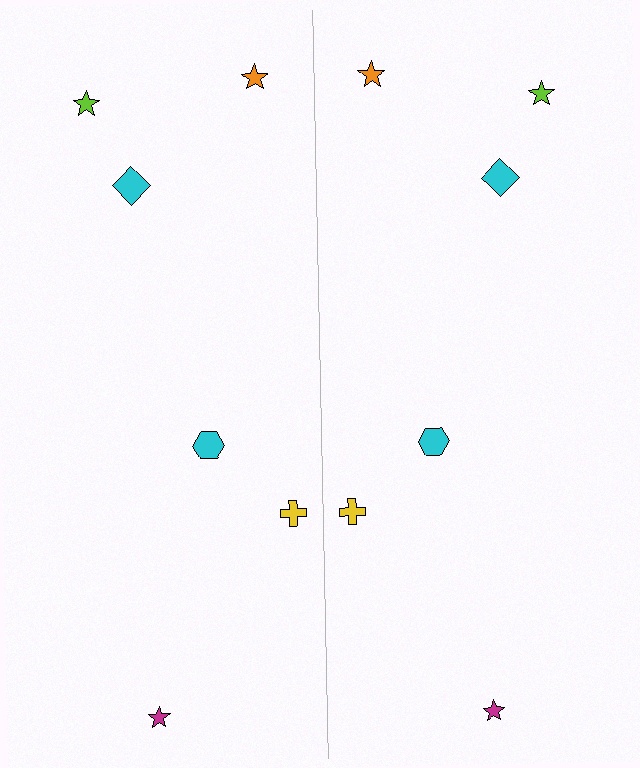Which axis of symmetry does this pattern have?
The pattern has a vertical axis of symmetry running through the center of the image.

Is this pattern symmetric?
Yes, this pattern has bilateral (reflection) symmetry.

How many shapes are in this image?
There are 12 shapes in this image.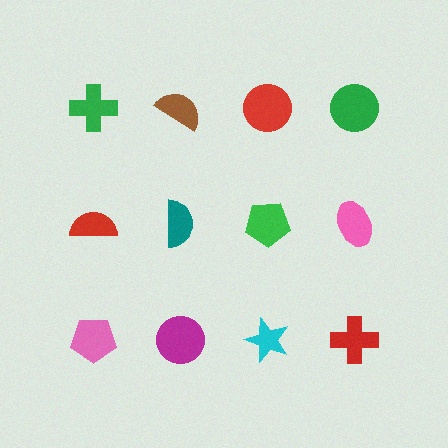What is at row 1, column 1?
A green cross.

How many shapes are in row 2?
4 shapes.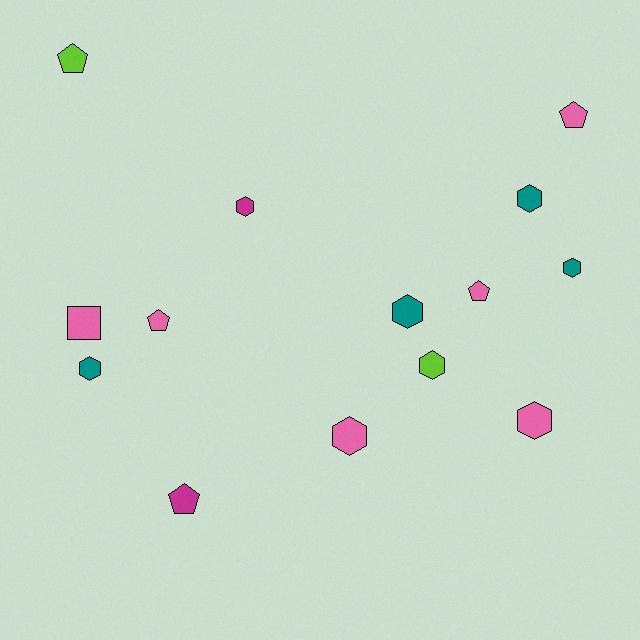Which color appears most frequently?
Pink, with 6 objects.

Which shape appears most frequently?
Hexagon, with 8 objects.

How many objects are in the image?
There are 14 objects.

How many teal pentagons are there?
There are no teal pentagons.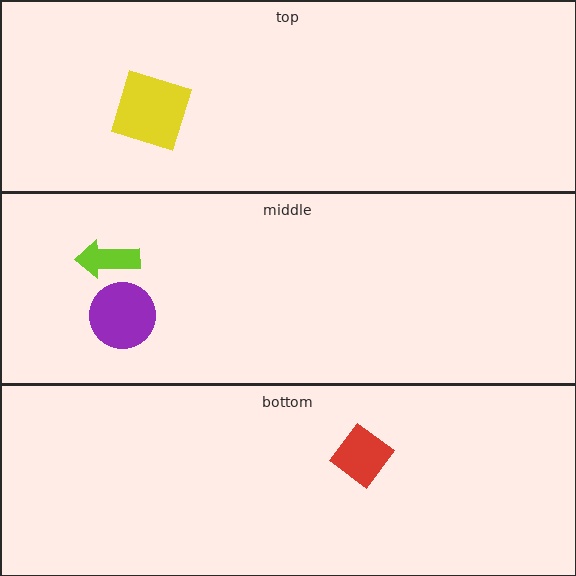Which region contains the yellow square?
The top region.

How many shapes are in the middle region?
2.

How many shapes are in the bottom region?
1.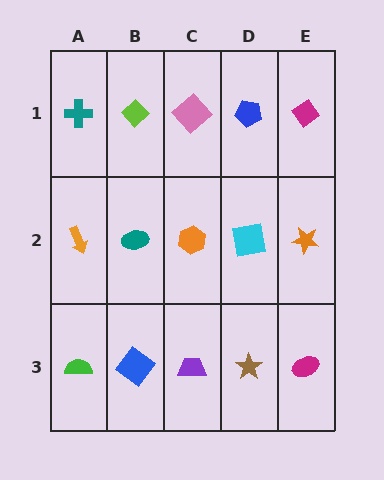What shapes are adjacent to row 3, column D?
A cyan square (row 2, column D), a purple trapezoid (row 3, column C), a magenta ellipse (row 3, column E).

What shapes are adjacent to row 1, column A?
An orange arrow (row 2, column A), a lime diamond (row 1, column B).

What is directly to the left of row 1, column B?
A teal cross.